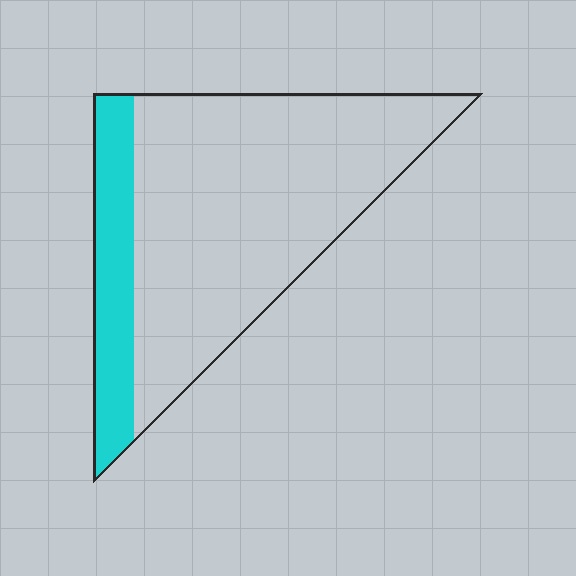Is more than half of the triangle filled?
No.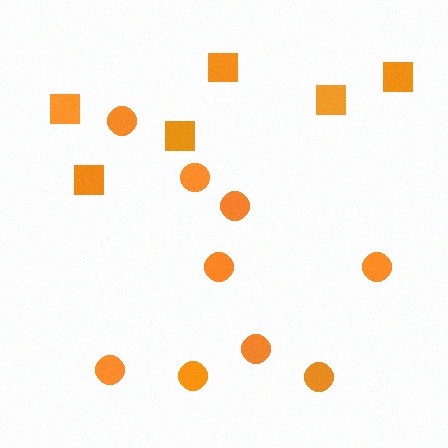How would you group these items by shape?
There are 2 groups: one group of squares (6) and one group of circles (9).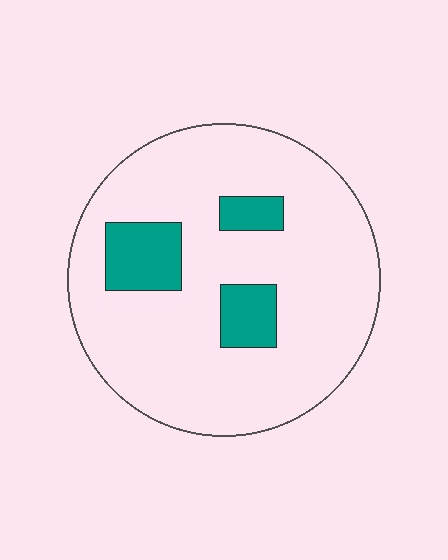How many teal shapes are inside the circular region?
3.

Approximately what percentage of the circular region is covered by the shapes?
Approximately 15%.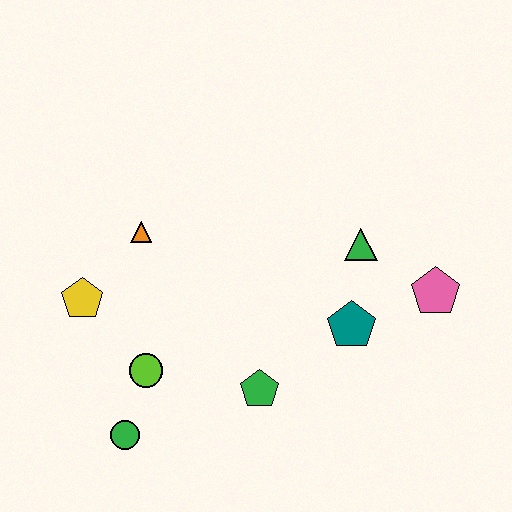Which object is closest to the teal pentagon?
The green triangle is closest to the teal pentagon.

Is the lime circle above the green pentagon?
Yes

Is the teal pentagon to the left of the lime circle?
No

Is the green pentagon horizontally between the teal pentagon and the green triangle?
No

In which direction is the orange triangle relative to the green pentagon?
The orange triangle is above the green pentagon.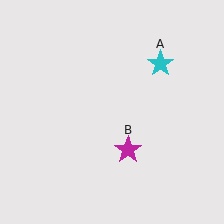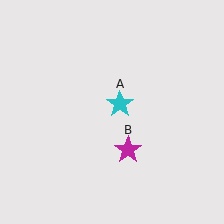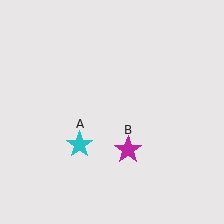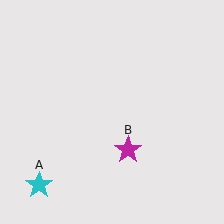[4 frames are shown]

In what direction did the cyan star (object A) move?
The cyan star (object A) moved down and to the left.